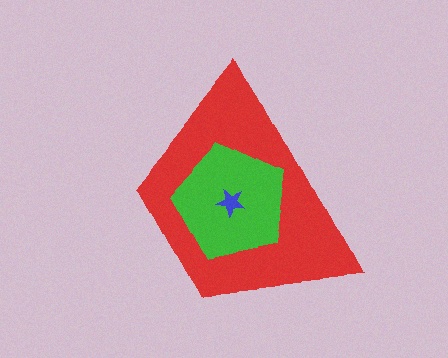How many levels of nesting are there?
3.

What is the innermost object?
The blue star.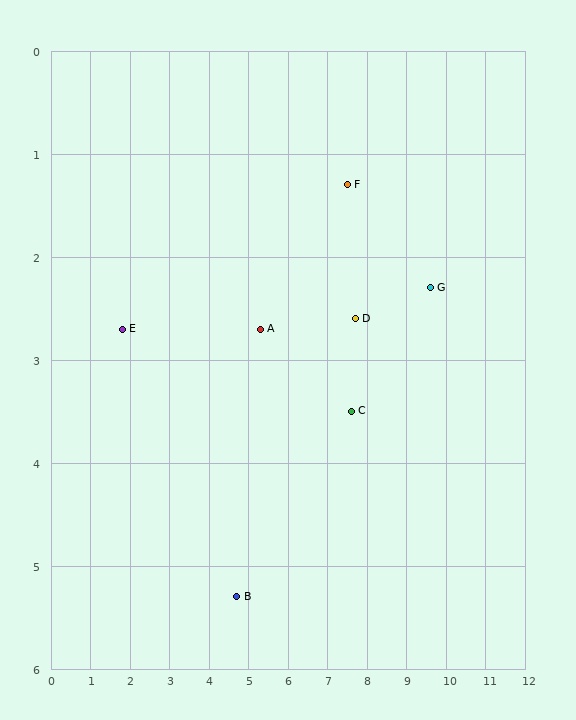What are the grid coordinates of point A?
Point A is at approximately (5.3, 2.7).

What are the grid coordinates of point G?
Point G is at approximately (9.6, 2.3).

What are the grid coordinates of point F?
Point F is at approximately (7.5, 1.3).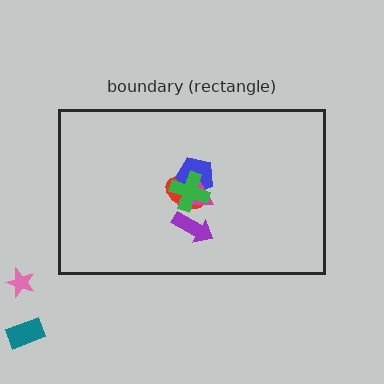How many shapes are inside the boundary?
5 inside, 2 outside.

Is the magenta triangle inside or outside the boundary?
Inside.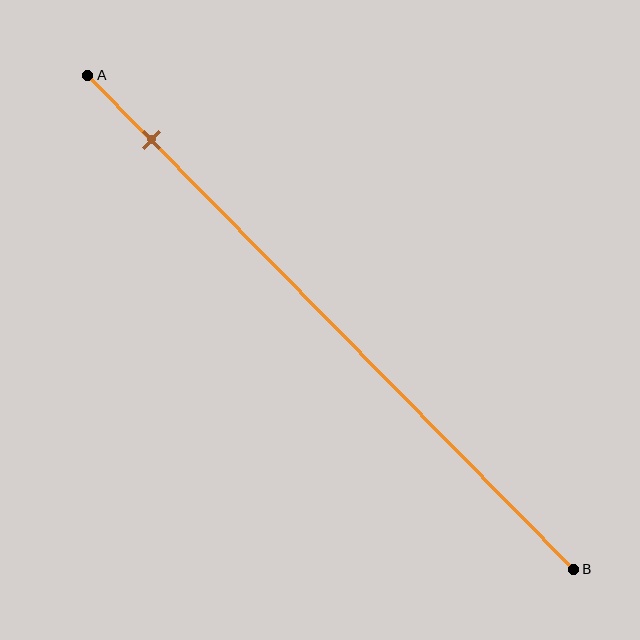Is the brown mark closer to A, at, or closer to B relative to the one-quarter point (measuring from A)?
The brown mark is closer to point A than the one-quarter point of segment AB.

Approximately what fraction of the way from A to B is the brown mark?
The brown mark is approximately 15% of the way from A to B.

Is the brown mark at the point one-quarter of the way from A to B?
No, the mark is at about 15% from A, not at the 25% one-quarter point.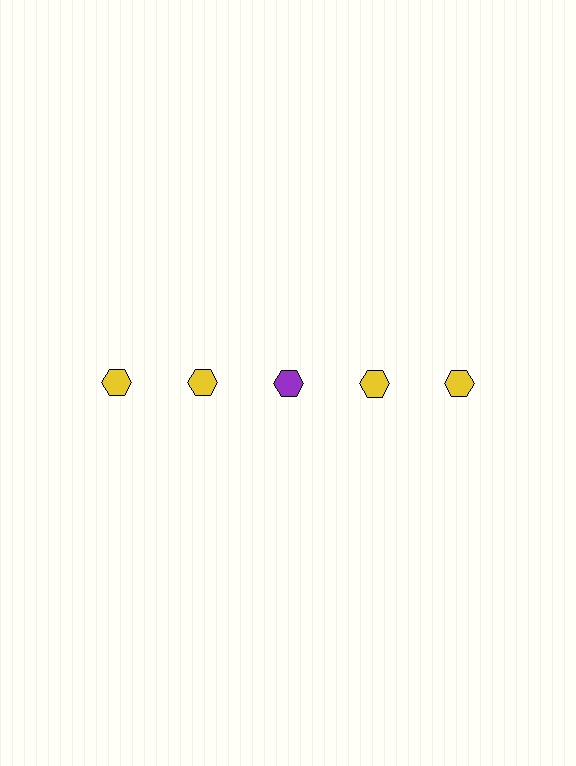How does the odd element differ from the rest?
It has a different color: purple instead of yellow.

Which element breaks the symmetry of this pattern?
The purple hexagon in the top row, center column breaks the symmetry. All other shapes are yellow hexagons.